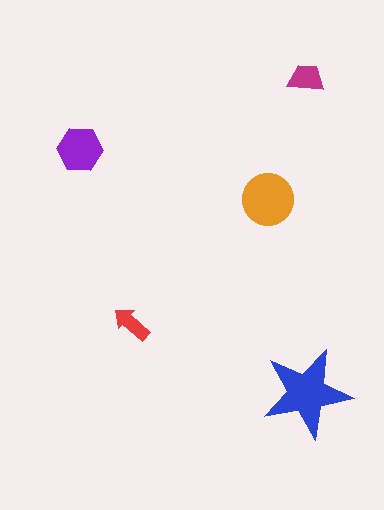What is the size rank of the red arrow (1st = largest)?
5th.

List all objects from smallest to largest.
The red arrow, the magenta trapezoid, the purple hexagon, the orange circle, the blue star.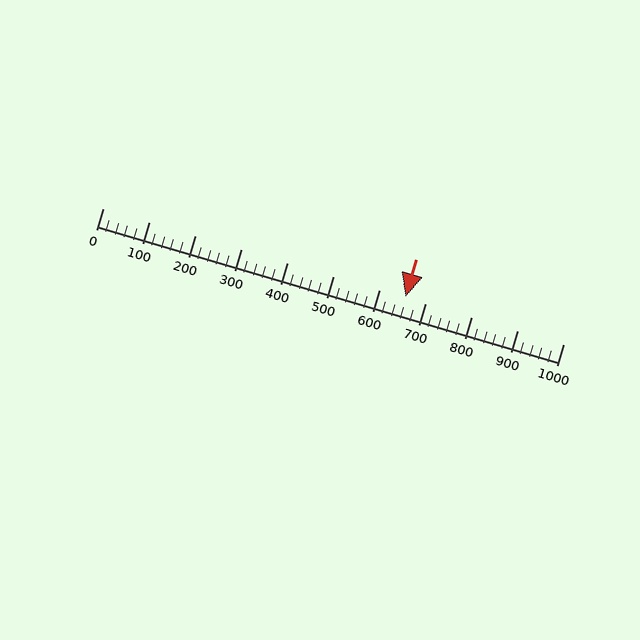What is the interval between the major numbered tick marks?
The major tick marks are spaced 100 units apart.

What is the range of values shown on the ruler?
The ruler shows values from 0 to 1000.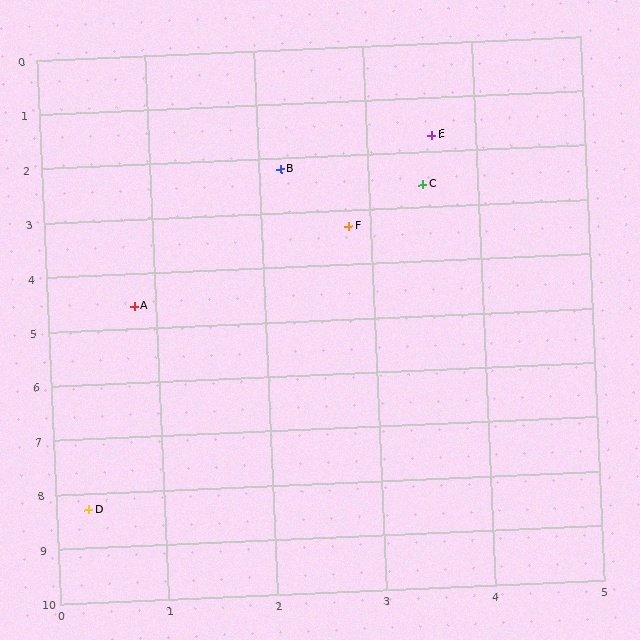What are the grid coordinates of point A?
Point A is at approximately (0.8, 4.6).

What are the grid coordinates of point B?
Point B is at approximately (2.2, 2.2).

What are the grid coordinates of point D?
Point D is at approximately (0.3, 8.3).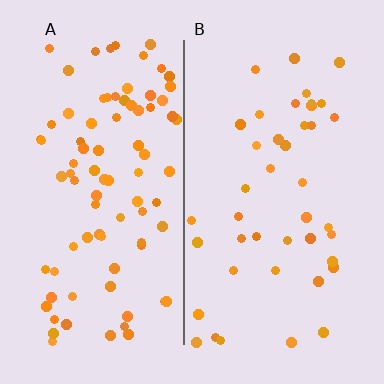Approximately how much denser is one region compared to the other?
Approximately 2.0× — region A over region B.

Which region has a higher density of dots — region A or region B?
A (the left).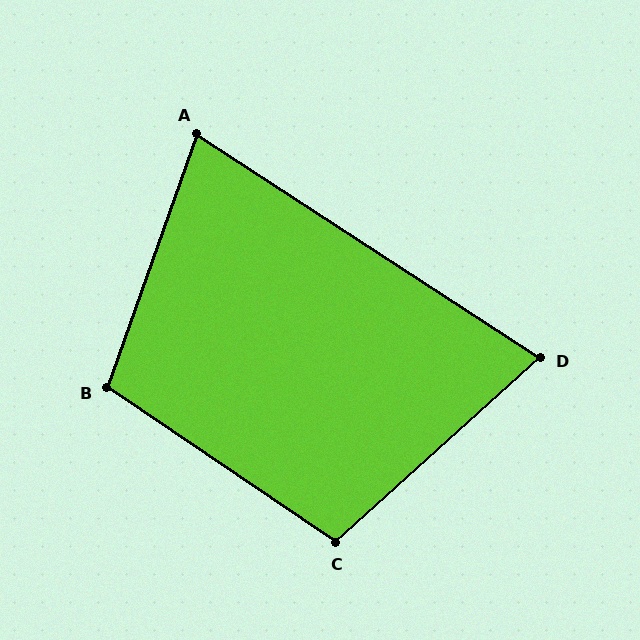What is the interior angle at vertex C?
Approximately 104 degrees (obtuse).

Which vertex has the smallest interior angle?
D, at approximately 75 degrees.